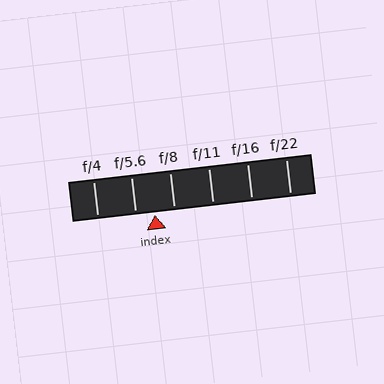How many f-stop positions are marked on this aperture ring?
There are 6 f-stop positions marked.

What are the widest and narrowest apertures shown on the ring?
The widest aperture shown is f/4 and the narrowest is f/22.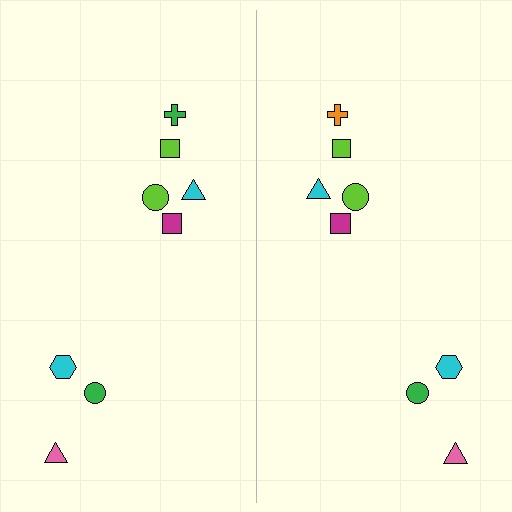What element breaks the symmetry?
The orange cross on the right side breaks the symmetry — its mirror counterpart is green.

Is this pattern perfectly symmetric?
No, the pattern is not perfectly symmetric. The orange cross on the right side breaks the symmetry — its mirror counterpart is green.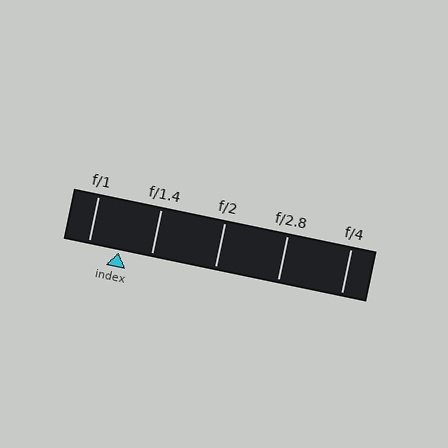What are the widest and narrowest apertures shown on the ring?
The widest aperture shown is f/1 and the narrowest is f/4.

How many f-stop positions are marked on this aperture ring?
There are 5 f-stop positions marked.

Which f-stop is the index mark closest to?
The index mark is closest to f/1.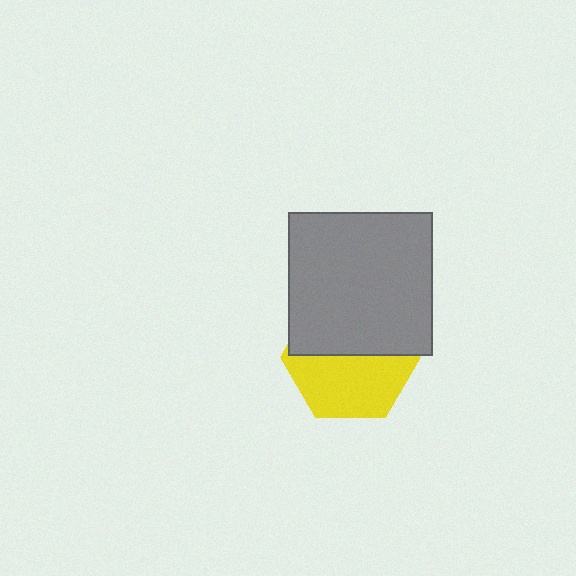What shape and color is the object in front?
The object in front is a gray square.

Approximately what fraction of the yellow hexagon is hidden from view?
Roughly 48% of the yellow hexagon is hidden behind the gray square.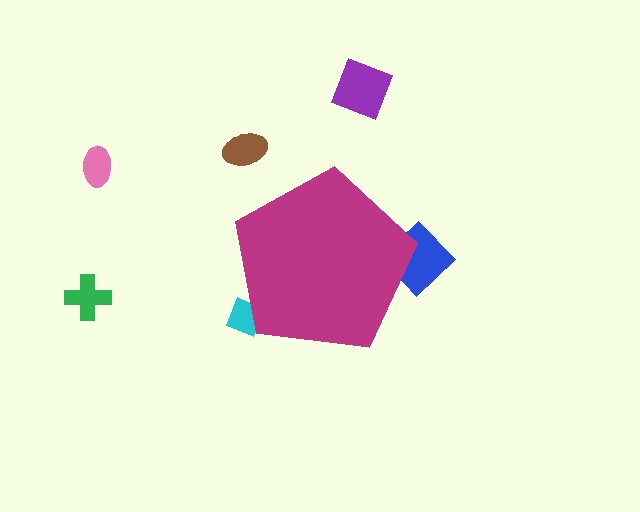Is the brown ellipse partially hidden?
No, the brown ellipse is fully visible.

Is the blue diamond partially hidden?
Yes, the blue diamond is partially hidden behind the magenta pentagon.